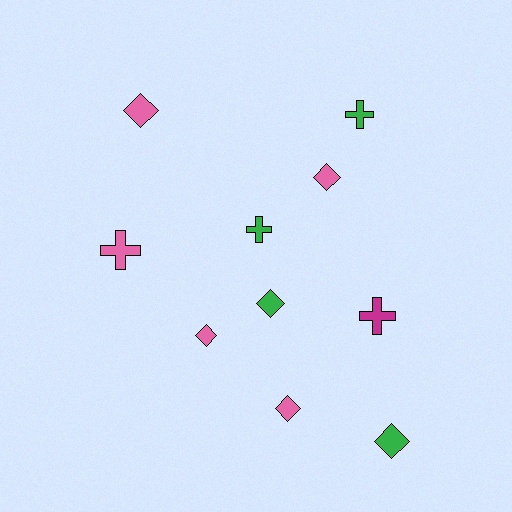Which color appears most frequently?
Pink, with 5 objects.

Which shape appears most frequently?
Diamond, with 6 objects.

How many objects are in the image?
There are 10 objects.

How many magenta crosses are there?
There is 1 magenta cross.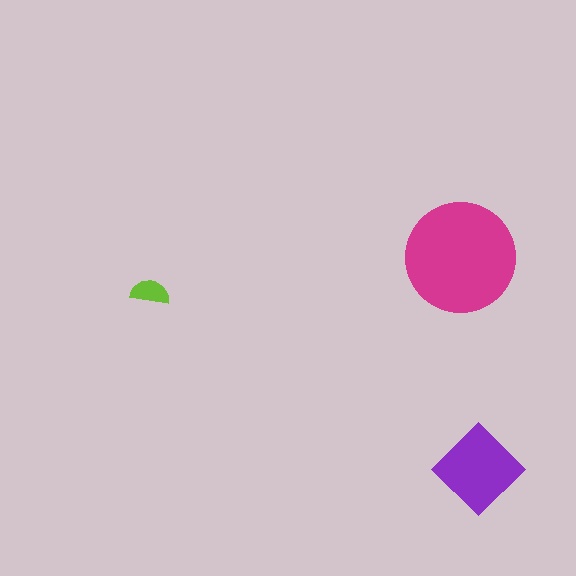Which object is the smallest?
The lime semicircle.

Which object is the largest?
The magenta circle.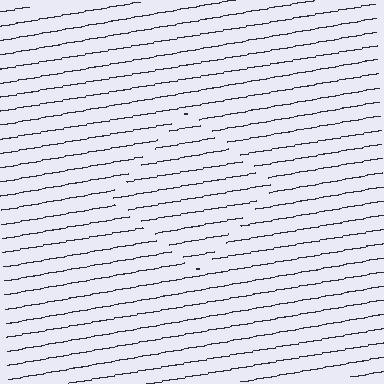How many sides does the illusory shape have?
4 sides — the line-ends trace a square.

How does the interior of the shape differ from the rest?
The interior of the shape contains the same grating, shifted by half a period — the contour is defined by the phase discontinuity where line-ends from the inner and outer gratings abut.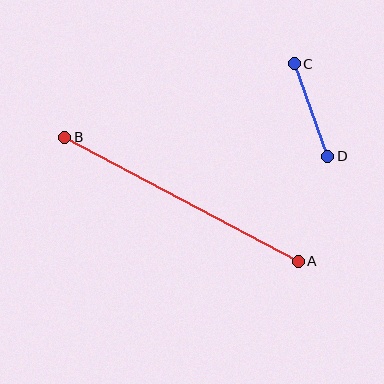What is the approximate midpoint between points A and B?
The midpoint is at approximately (182, 199) pixels.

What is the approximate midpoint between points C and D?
The midpoint is at approximately (311, 110) pixels.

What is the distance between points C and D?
The distance is approximately 99 pixels.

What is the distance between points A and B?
The distance is approximately 264 pixels.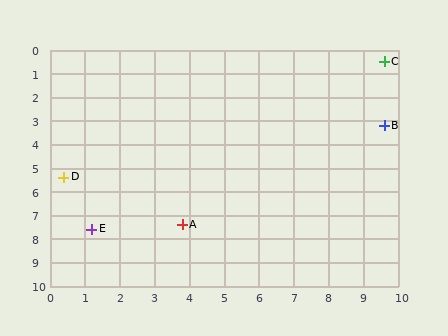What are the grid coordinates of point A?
Point A is at approximately (3.8, 7.4).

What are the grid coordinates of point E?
Point E is at approximately (1.2, 7.6).